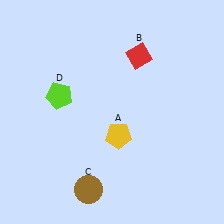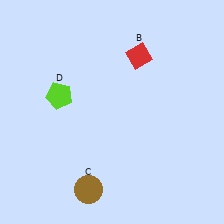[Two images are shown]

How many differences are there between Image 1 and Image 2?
There is 1 difference between the two images.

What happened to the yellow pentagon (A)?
The yellow pentagon (A) was removed in Image 2. It was in the bottom-right area of Image 1.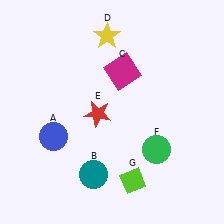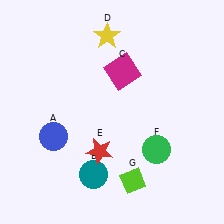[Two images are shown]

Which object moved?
The red star (E) moved down.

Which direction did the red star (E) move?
The red star (E) moved down.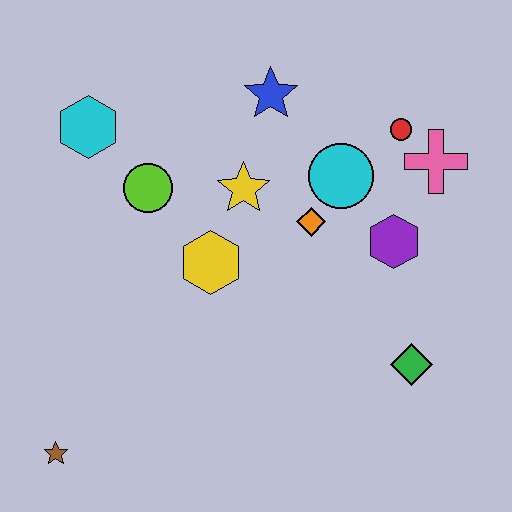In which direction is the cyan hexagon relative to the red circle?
The cyan hexagon is to the left of the red circle.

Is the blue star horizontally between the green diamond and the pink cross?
No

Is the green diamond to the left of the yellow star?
No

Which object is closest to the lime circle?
The cyan hexagon is closest to the lime circle.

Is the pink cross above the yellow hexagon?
Yes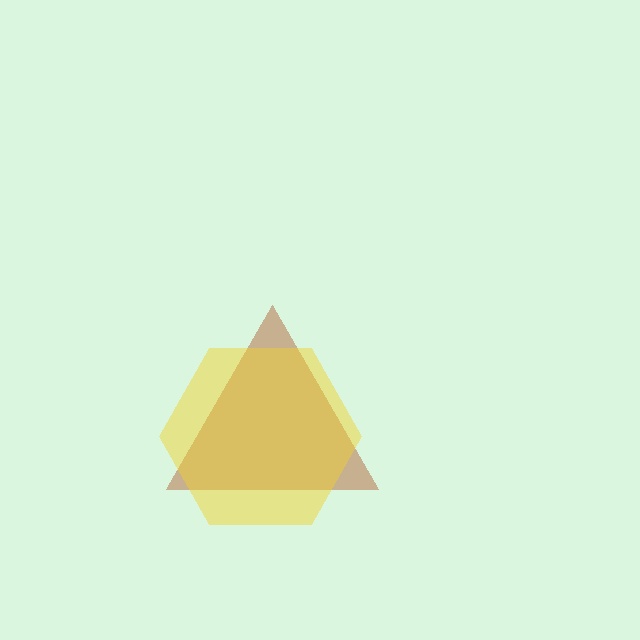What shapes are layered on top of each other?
The layered shapes are: a brown triangle, a yellow hexagon.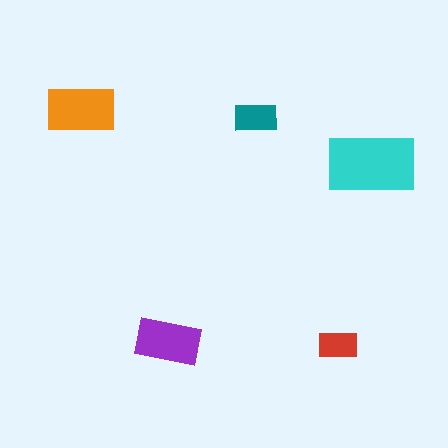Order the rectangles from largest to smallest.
the cyan one, the orange one, the purple one, the teal one, the red one.